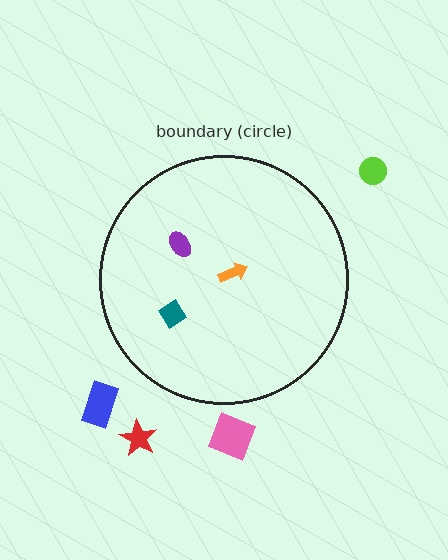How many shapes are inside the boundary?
3 inside, 4 outside.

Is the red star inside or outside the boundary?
Outside.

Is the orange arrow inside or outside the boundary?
Inside.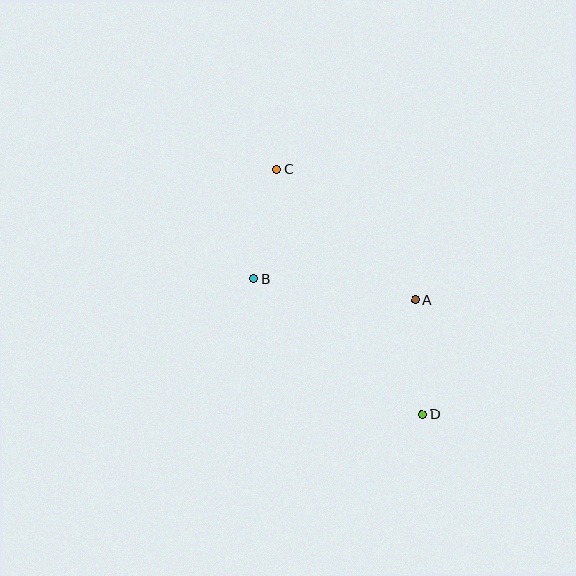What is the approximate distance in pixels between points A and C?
The distance between A and C is approximately 191 pixels.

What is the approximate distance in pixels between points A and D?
The distance between A and D is approximately 114 pixels.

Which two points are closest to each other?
Points B and C are closest to each other.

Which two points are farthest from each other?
Points C and D are farthest from each other.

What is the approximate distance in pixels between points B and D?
The distance between B and D is approximately 216 pixels.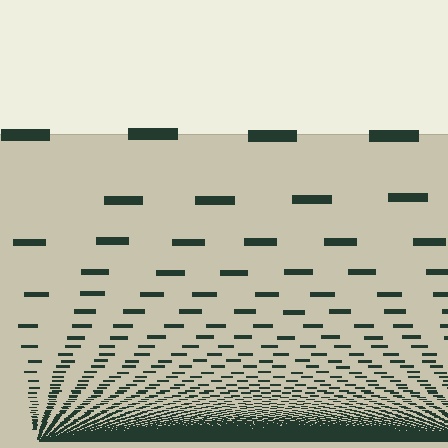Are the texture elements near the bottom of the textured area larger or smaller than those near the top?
Smaller. The gradient is inverted — elements near the bottom are smaller and denser.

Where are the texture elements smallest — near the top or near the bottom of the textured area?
Near the bottom.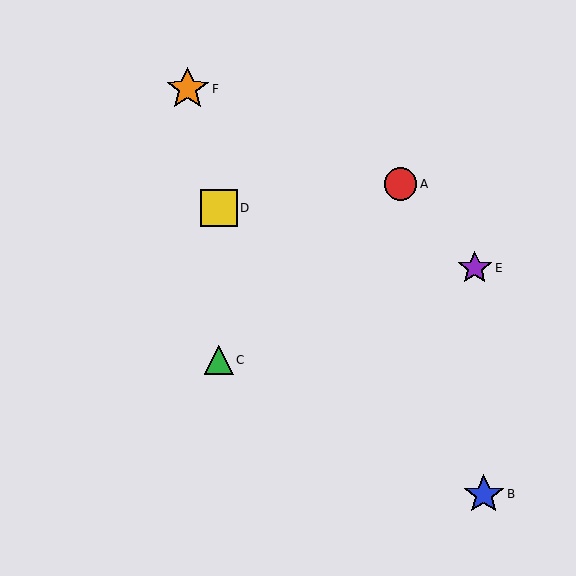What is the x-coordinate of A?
Object A is at x≈401.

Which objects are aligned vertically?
Objects C, D are aligned vertically.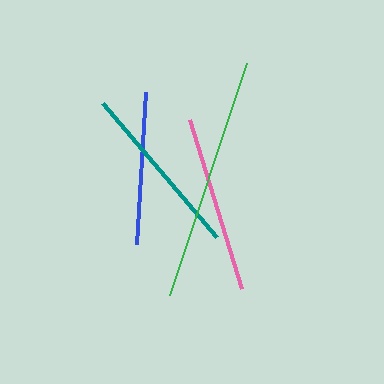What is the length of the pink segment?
The pink segment is approximately 177 pixels long.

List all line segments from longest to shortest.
From longest to shortest: green, pink, teal, blue.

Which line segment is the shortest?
The blue line is the shortest at approximately 152 pixels.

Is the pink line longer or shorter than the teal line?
The pink line is longer than the teal line.